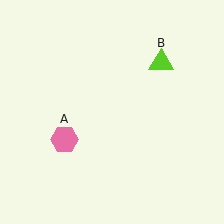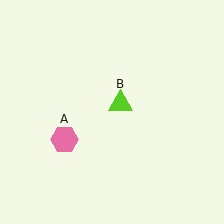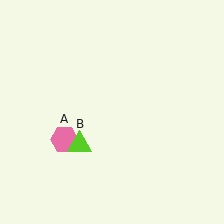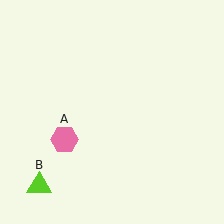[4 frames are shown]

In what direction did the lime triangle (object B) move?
The lime triangle (object B) moved down and to the left.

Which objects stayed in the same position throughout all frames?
Pink hexagon (object A) remained stationary.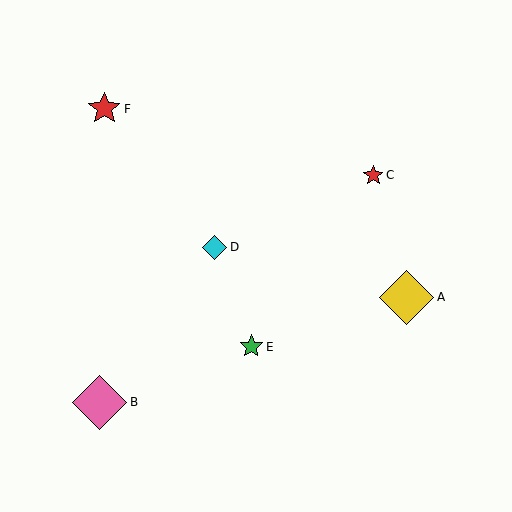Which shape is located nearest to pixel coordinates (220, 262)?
The cyan diamond (labeled D) at (214, 247) is nearest to that location.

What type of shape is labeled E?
Shape E is a green star.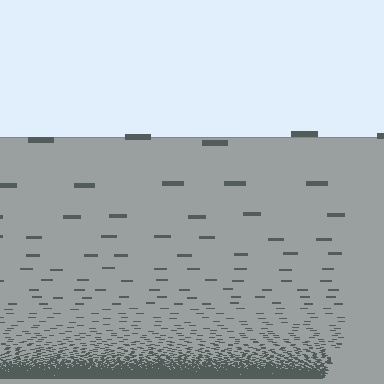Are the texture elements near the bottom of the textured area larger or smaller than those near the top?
Smaller. The gradient is inverted — elements near the bottom are smaller and denser.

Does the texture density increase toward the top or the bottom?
Density increases toward the bottom.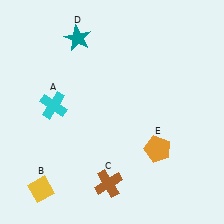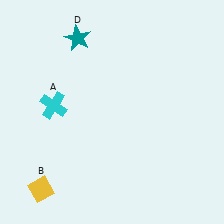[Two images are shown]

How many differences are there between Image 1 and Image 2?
There are 2 differences between the two images.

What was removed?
The brown cross (C), the orange pentagon (E) were removed in Image 2.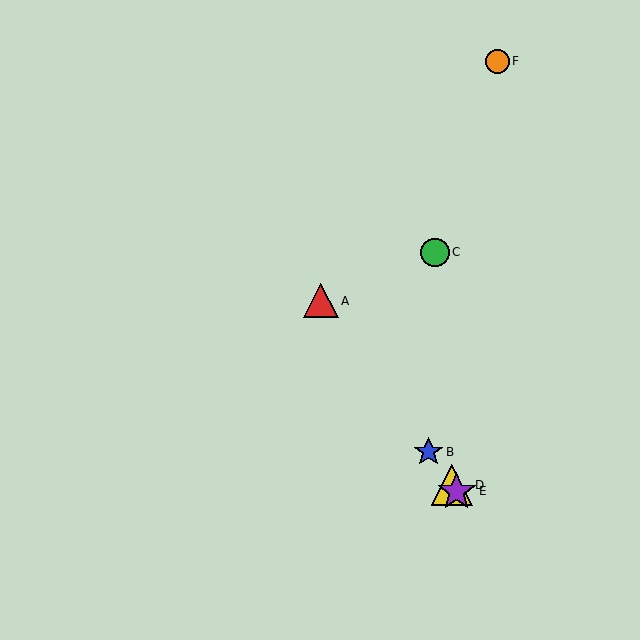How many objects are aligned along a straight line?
4 objects (A, B, D, E) are aligned along a straight line.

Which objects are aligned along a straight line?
Objects A, B, D, E are aligned along a straight line.